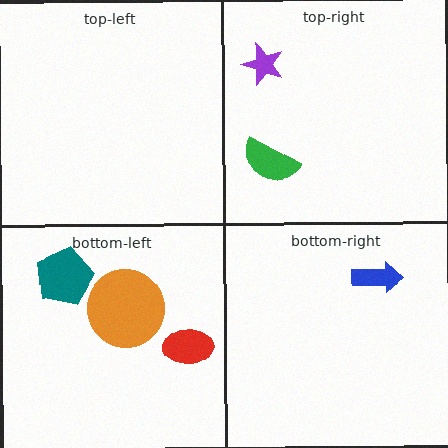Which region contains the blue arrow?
The bottom-right region.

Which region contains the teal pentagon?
The bottom-left region.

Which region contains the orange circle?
The bottom-left region.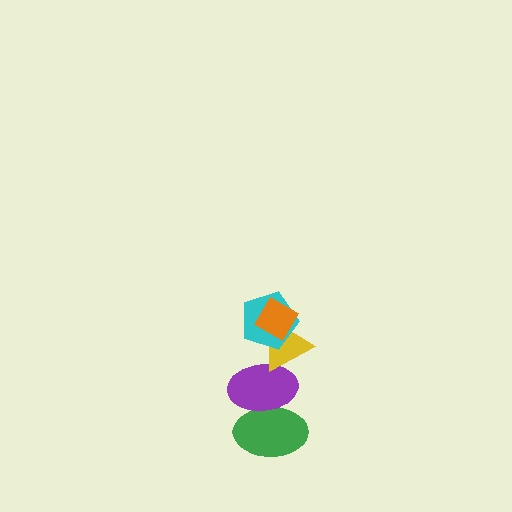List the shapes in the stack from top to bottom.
From top to bottom: the orange diamond, the cyan pentagon, the yellow triangle, the purple ellipse, the green ellipse.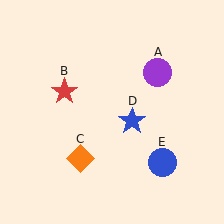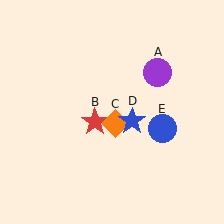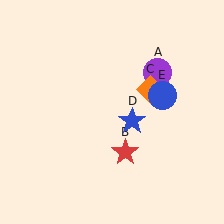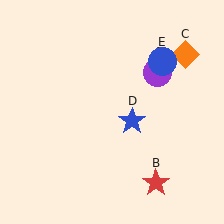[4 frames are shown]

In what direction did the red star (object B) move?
The red star (object B) moved down and to the right.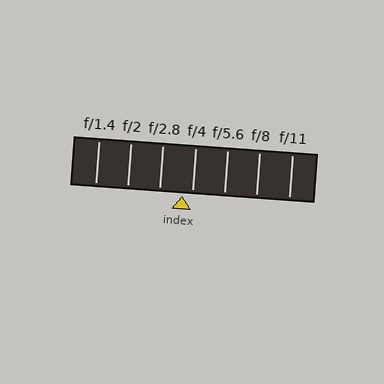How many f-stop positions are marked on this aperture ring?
There are 7 f-stop positions marked.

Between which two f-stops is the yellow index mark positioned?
The index mark is between f/2.8 and f/4.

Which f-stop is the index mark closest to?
The index mark is closest to f/4.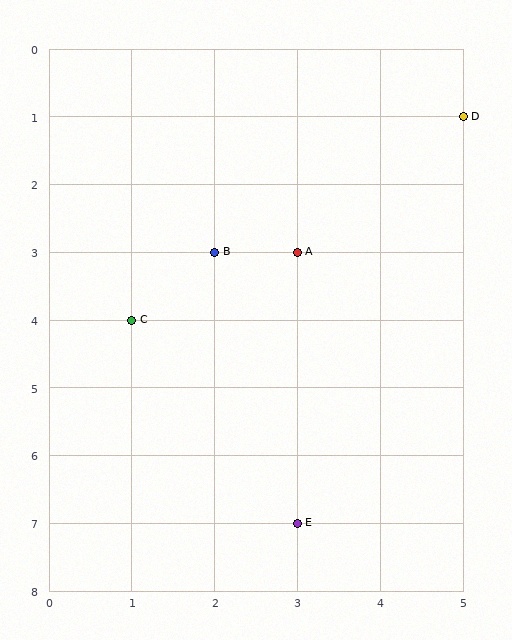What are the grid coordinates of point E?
Point E is at grid coordinates (3, 7).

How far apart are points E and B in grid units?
Points E and B are 1 column and 4 rows apart (about 4.1 grid units diagonally).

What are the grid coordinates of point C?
Point C is at grid coordinates (1, 4).